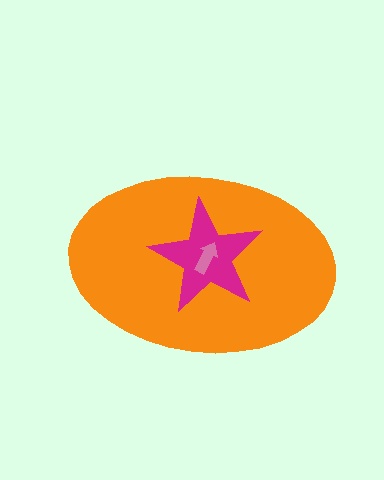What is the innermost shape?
The pink arrow.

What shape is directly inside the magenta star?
The pink arrow.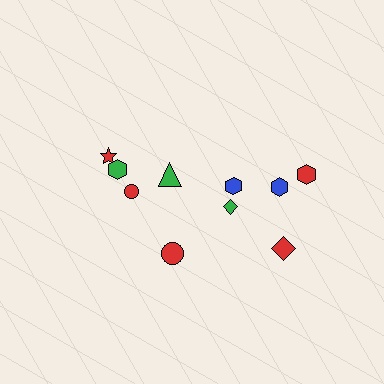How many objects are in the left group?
There are 4 objects.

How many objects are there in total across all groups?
There are 10 objects.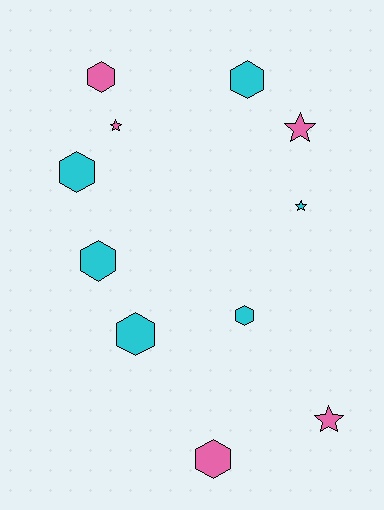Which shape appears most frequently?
Hexagon, with 7 objects.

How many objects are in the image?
There are 11 objects.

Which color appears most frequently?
Cyan, with 6 objects.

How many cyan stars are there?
There is 1 cyan star.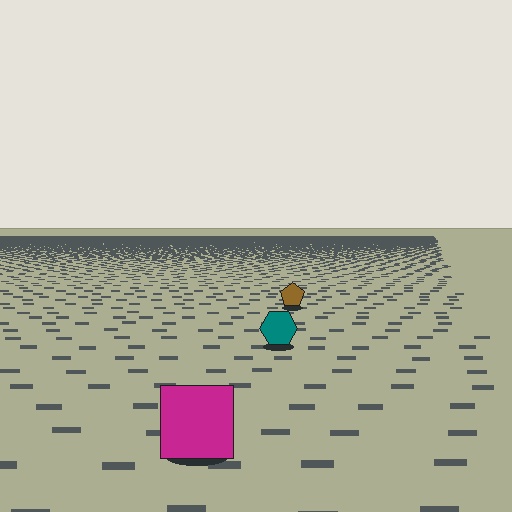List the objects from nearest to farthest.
From nearest to farthest: the magenta square, the teal hexagon, the brown pentagon.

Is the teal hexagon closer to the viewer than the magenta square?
No. The magenta square is closer — you can tell from the texture gradient: the ground texture is coarser near it.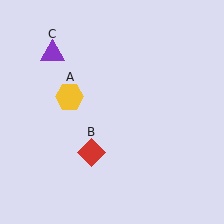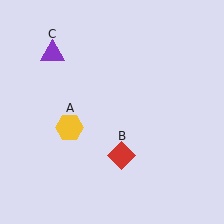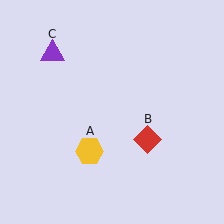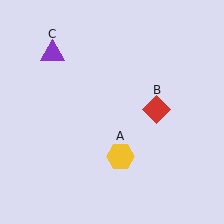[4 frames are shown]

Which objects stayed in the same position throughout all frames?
Purple triangle (object C) remained stationary.